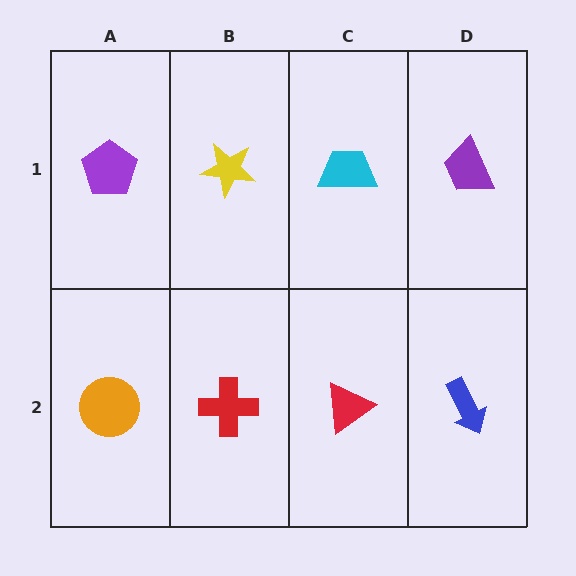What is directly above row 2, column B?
A yellow star.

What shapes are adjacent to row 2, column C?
A cyan trapezoid (row 1, column C), a red cross (row 2, column B), a blue arrow (row 2, column D).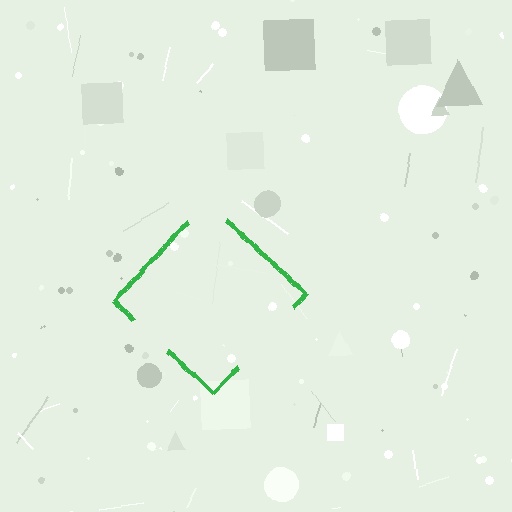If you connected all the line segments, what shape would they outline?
They would outline a diamond.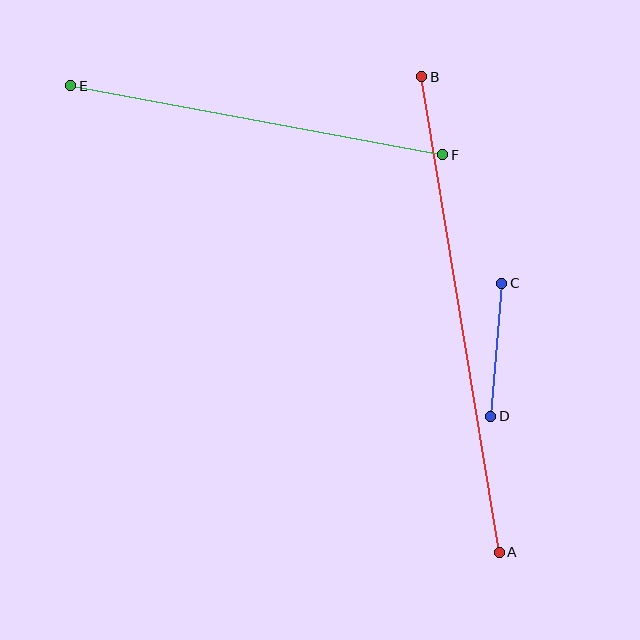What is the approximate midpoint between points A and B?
The midpoint is at approximately (460, 315) pixels.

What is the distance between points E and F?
The distance is approximately 378 pixels.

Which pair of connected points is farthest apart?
Points A and B are farthest apart.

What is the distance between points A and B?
The distance is approximately 482 pixels.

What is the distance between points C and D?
The distance is approximately 134 pixels.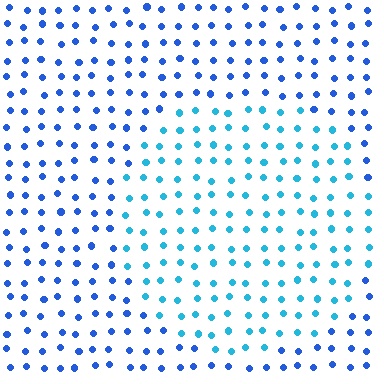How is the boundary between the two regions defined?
The boundary is defined purely by a slight shift in hue (about 31 degrees). Spacing, size, and orientation are identical on both sides.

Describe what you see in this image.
The image is filled with small blue elements in a uniform arrangement. A circle-shaped region is visible where the elements are tinted to a slightly different hue, forming a subtle color boundary.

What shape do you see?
I see a circle.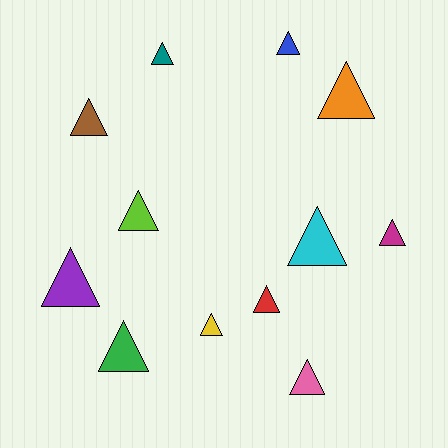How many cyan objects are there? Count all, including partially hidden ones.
There is 1 cyan object.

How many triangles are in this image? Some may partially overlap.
There are 12 triangles.